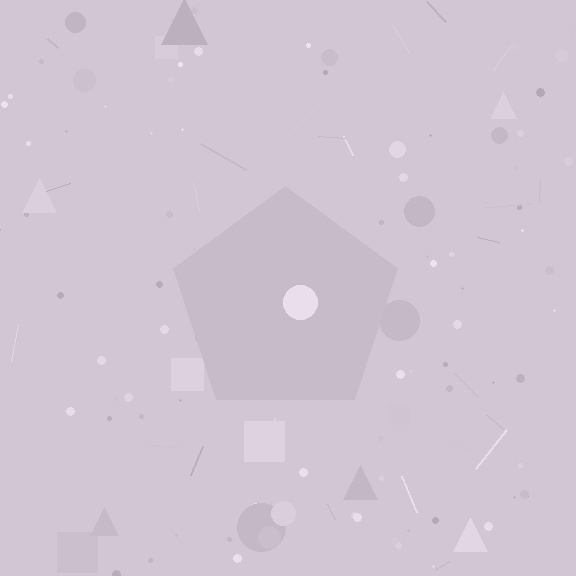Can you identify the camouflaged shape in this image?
The camouflaged shape is a pentagon.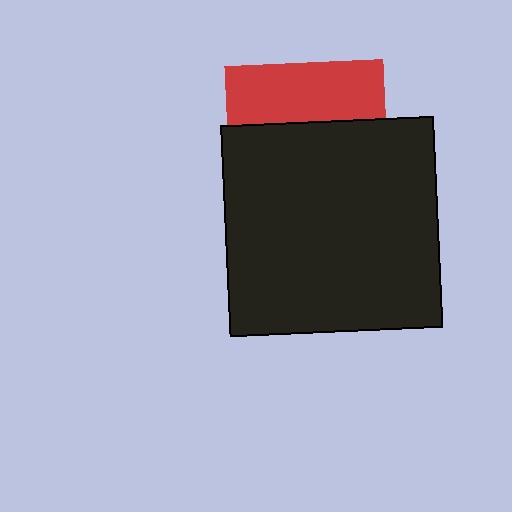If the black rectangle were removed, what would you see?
You would see the complete red square.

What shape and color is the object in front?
The object in front is a black rectangle.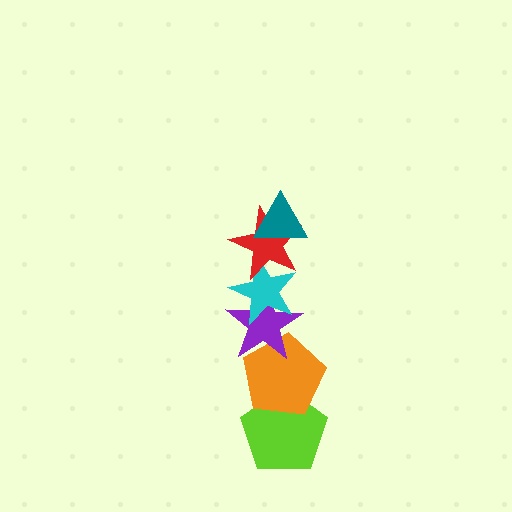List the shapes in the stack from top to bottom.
From top to bottom: the teal triangle, the red star, the cyan star, the purple star, the orange pentagon, the lime pentagon.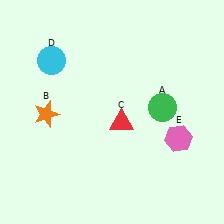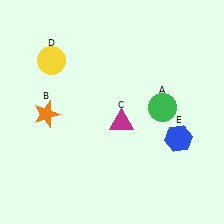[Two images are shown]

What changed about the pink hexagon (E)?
In Image 1, E is pink. In Image 2, it changed to blue.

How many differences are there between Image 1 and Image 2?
There are 3 differences between the two images.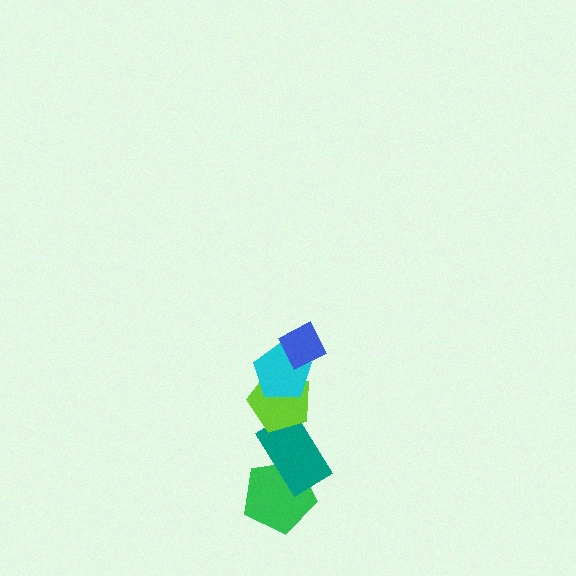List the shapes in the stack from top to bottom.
From top to bottom: the blue diamond, the cyan pentagon, the lime pentagon, the teal rectangle, the green pentagon.